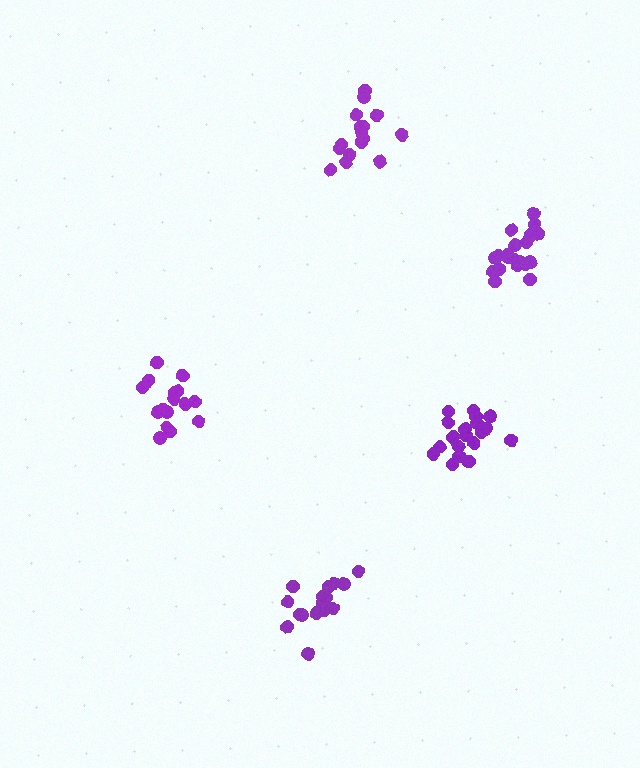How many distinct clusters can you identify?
There are 5 distinct clusters.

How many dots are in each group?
Group 1: 20 dots, Group 2: 17 dots, Group 3: 20 dots, Group 4: 16 dots, Group 5: 16 dots (89 total).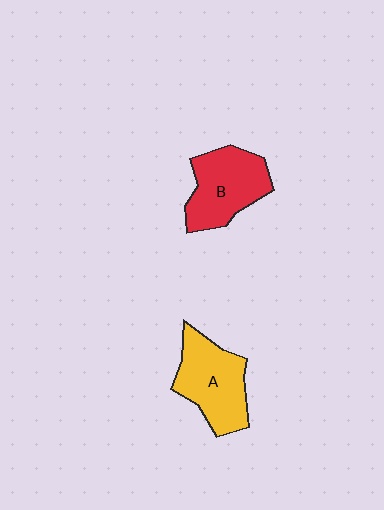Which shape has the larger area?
Shape A (yellow).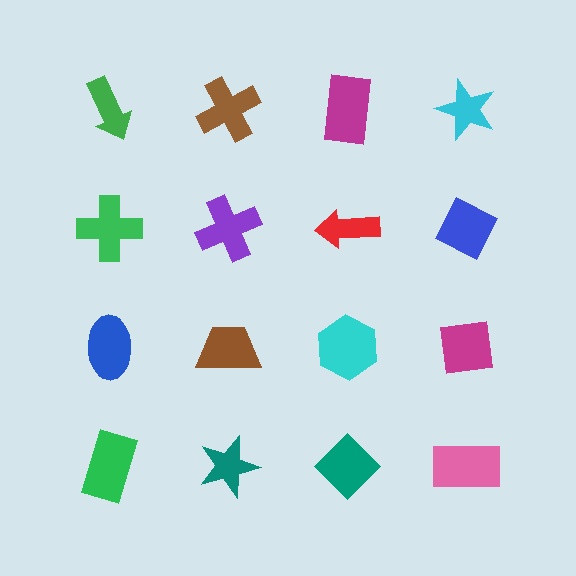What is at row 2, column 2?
A purple cross.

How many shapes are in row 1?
4 shapes.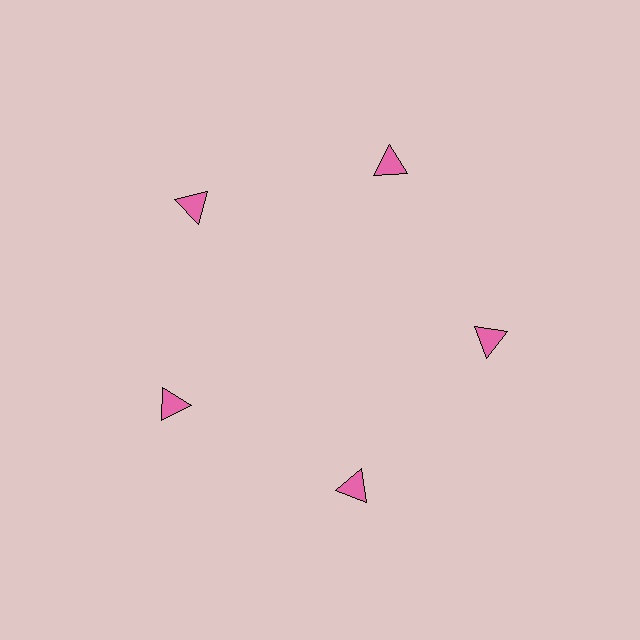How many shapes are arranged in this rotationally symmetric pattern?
There are 5 shapes, arranged in 5 groups of 1.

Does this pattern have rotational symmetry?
Yes, this pattern has 5-fold rotational symmetry. It looks the same after rotating 72 degrees around the center.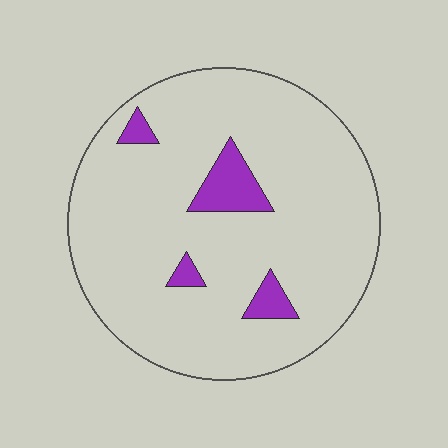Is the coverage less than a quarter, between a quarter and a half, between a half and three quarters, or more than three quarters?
Less than a quarter.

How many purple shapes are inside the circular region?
4.